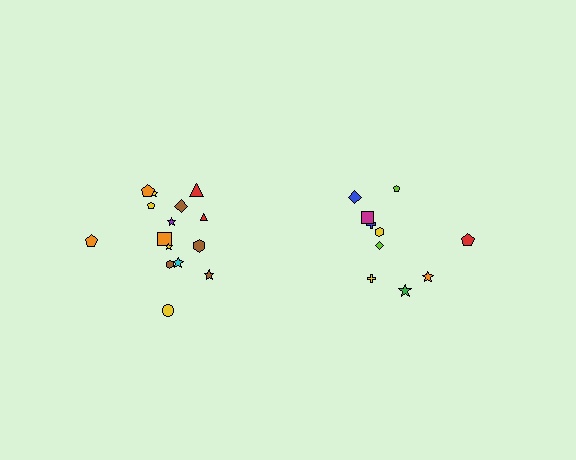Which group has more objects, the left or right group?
The left group.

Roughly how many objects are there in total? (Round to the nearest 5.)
Roughly 25 objects in total.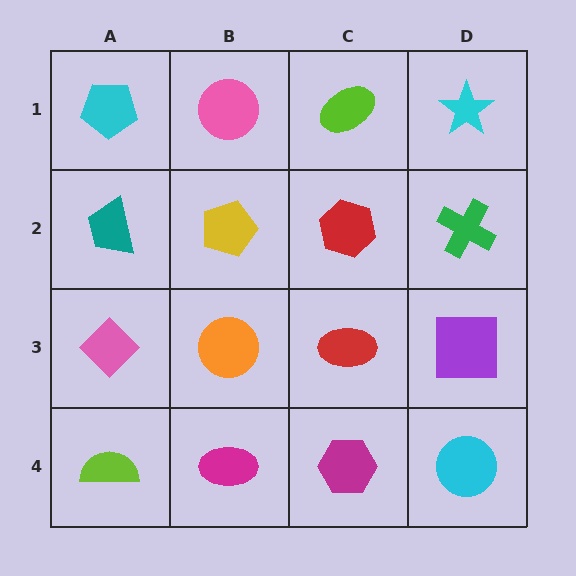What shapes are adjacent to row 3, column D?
A green cross (row 2, column D), a cyan circle (row 4, column D), a red ellipse (row 3, column C).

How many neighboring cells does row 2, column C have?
4.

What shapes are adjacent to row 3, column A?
A teal trapezoid (row 2, column A), a lime semicircle (row 4, column A), an orange circle (row 3, column B).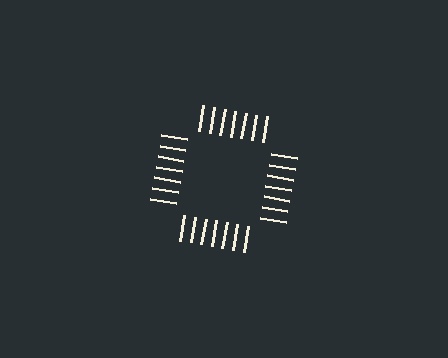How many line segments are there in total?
28 — 7 along each of the 4 edges.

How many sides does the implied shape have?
4 sides — the line-ends trace a square.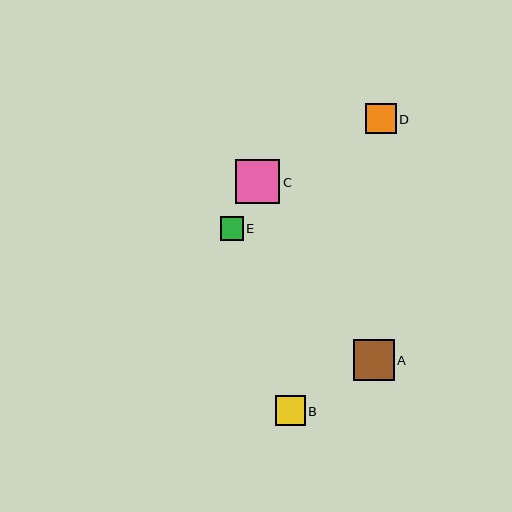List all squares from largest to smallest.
From largest to smallest: C, A, D, B, E.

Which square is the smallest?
Square E is the smallest with a size of approximately 23 pixels.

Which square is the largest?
Square C is the largest with a size of approximately 44 pixels.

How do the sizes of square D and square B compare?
Square D and square B are approximately the same size.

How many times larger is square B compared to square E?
Square B is approximately 1.3 times the size of square E.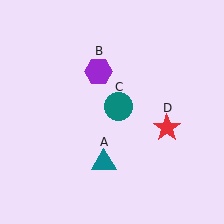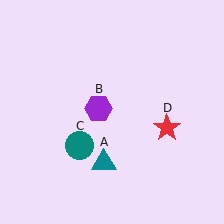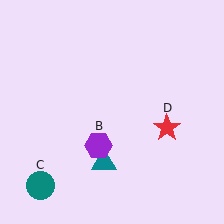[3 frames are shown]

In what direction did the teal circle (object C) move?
The teal circle (object C) moved down and to the left.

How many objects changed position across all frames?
2 objects changed position: purple hexagon (object B), teal circle (object C).